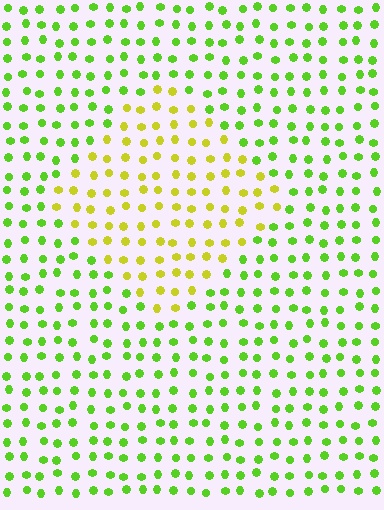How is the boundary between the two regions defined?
The boundary is defined purely by a slight shift in hue (about 39 degrees). Spacing, size, and orientation are identical on both sides.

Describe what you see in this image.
The image is filled with small lime elements in a uniform arrangement. A diamond-shaped region is visible where the elements are tinted to a slightly different hue, forming a subtle color boundary.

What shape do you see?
I see a diamond.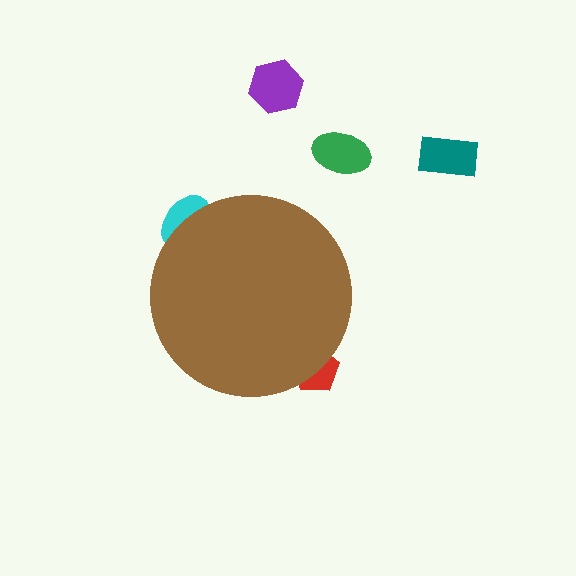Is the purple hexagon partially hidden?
No, the purple hexagon is fully visible.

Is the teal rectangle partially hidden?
No, the teal rectangle is fully visible.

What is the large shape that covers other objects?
A brown circle.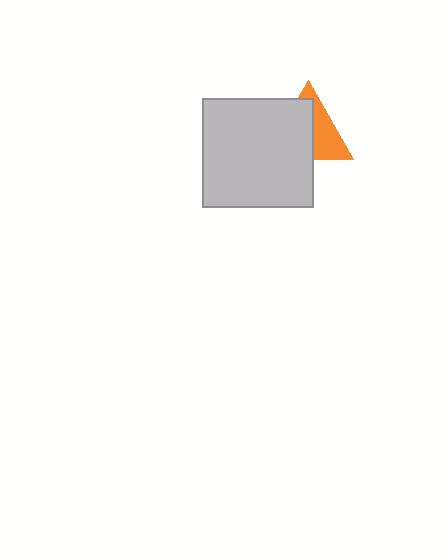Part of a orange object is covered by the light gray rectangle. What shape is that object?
It is a triangle.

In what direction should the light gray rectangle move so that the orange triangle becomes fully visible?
The light gray rectangle should move toward the lower-left. That is the shortest direction to clear the overlap and leave the orange triangle fully visible.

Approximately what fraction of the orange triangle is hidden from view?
Roughly 56% of the orange triangle is hidden behind the light gray rectangle.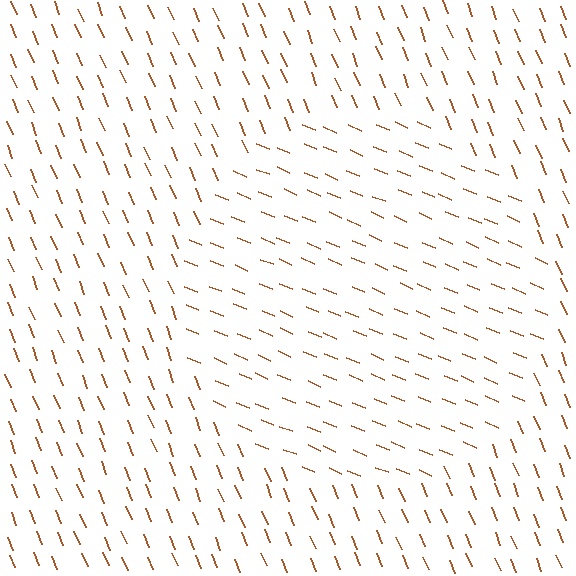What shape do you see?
I see a circle.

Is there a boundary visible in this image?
Yes, there is a texture boundary formed by a change in line orientation.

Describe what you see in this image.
The image is filled with small brown line segments. A circle region in the image has lines oriented differently from the surrounding lines, creating a visible texture boundary.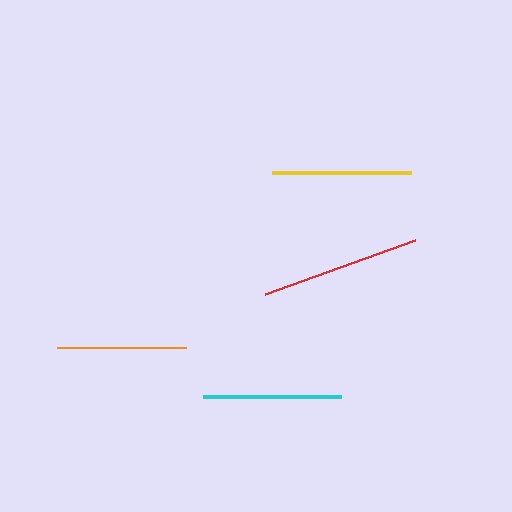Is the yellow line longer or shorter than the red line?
The red line is longer than the yellow line.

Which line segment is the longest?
The red line is the longest at approximately 160 pixels.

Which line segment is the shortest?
The orange line is the shortest at approximately 129 pixels.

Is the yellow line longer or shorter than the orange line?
The yellow line is longer than the orange line.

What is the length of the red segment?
The red segment is approximately 160 pixels long.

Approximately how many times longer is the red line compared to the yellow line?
The red line is approximately 1.2 times the length of the yellow line.